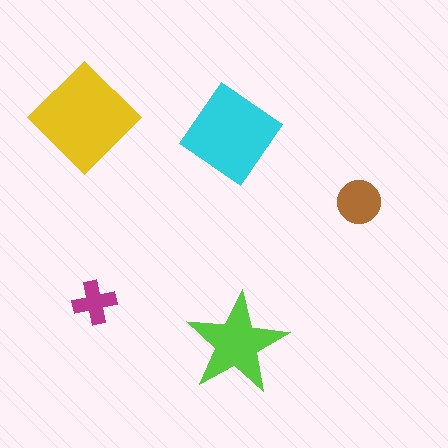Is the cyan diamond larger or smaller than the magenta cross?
Larger.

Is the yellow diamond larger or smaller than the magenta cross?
Larger.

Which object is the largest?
The yellow diamond.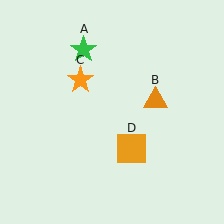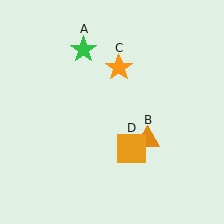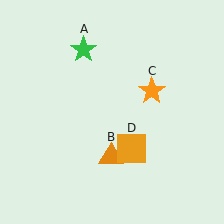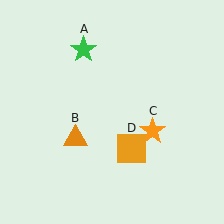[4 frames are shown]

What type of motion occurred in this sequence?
The orange triangle (object B), orange star (object C) rotated clockwise around the center of the scene.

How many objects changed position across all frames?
2 objects changed position: orange triangle (object B), orange star (object C).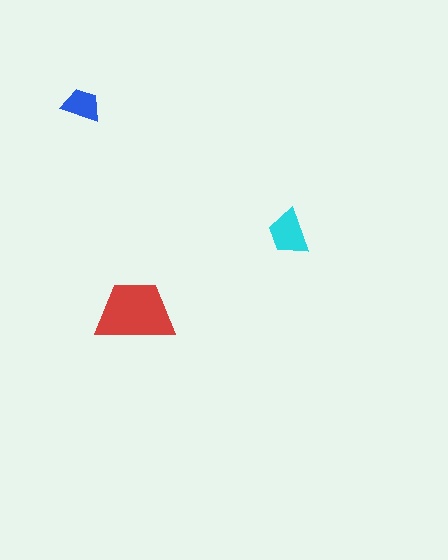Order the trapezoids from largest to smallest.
the red one, the cyan one, the blue one.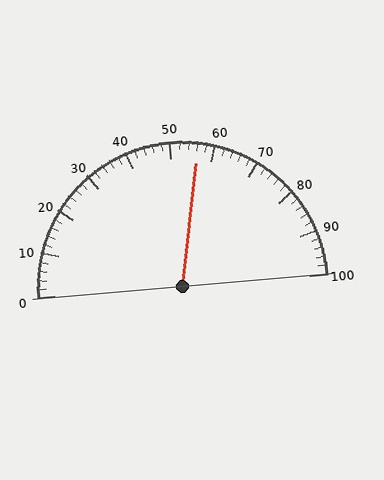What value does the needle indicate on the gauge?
The needle indicates approximately 56.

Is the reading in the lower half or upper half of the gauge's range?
The reading is in the upper half of the range (0 to 100).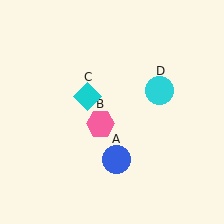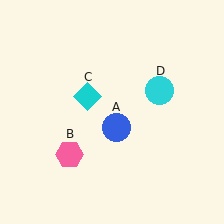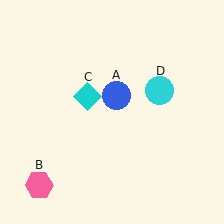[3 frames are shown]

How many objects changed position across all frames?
2 objects changed position: blue circle (object A), pink hexagon (object B).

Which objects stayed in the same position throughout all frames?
Cyan diamond (object C) and cyan circle (object D) remained stationary.